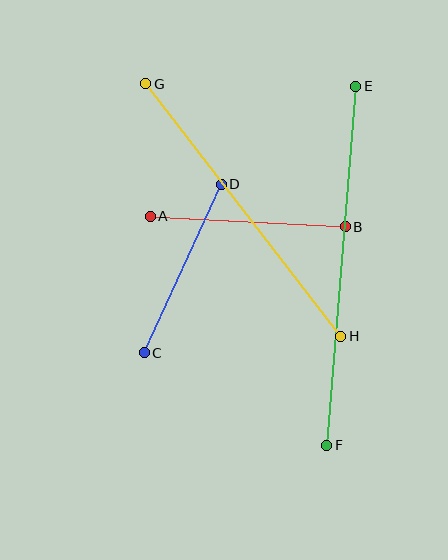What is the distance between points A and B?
The distance is approximately 196 pixels.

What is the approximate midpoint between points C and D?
The midpoint is at approximately (183, 269) pixels.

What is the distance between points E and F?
The distance is approximately 361 pixels.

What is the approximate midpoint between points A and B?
The midpoint is at approximately (248, 221) pixels.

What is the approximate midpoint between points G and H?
The midpoint is at approximately (243, 210) pixels.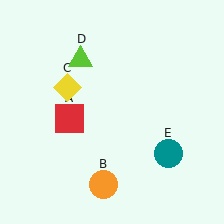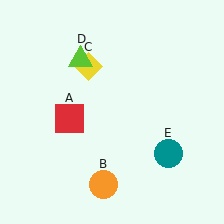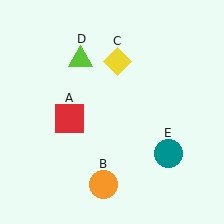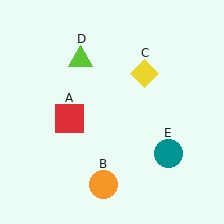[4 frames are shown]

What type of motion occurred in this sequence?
The yellow diamond (object C) rotated clockwise around the center of the scene.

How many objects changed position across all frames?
1 object changed position: yellow diamond (object C).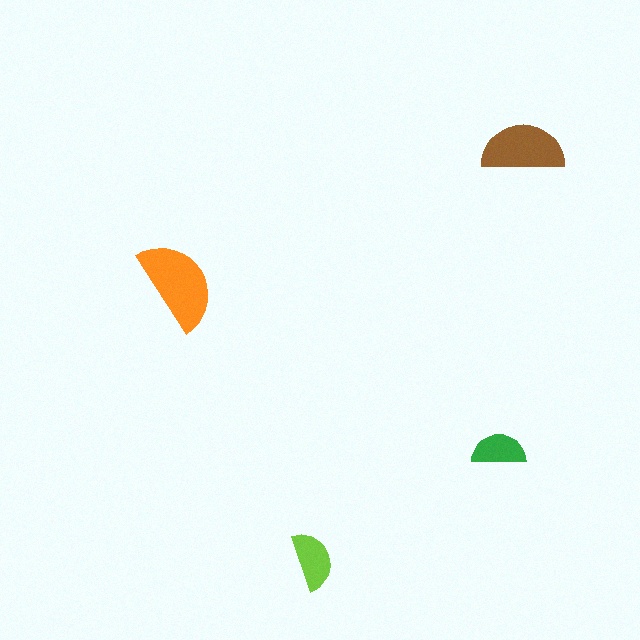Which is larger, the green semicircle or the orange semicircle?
The orange one.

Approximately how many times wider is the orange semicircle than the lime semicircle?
About 1.5 times wider.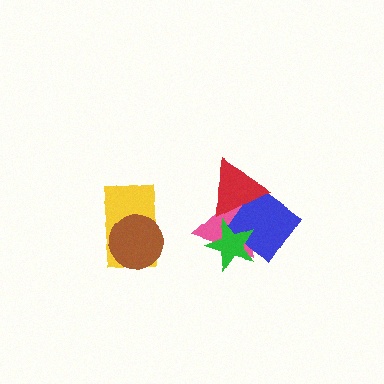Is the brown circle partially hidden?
No, no other shape covers it.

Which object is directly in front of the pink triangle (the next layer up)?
The blue diamond is directly in front of the pink triangle.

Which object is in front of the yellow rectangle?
The brown circle is in front of the yellow rectangle.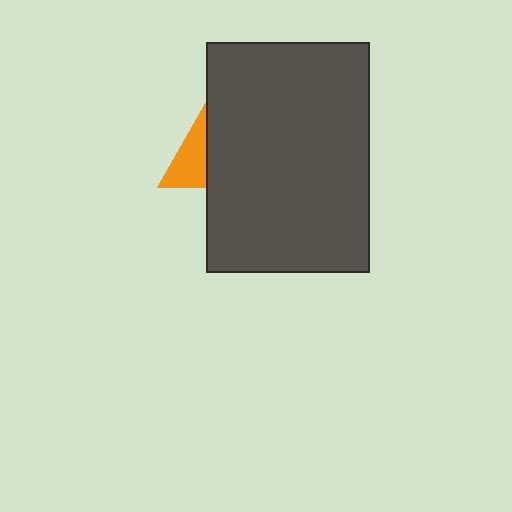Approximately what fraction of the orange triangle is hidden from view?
Roughly 63% of the orange triangle is hidden behind the dark gray rectangle.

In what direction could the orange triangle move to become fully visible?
The orange triangle could move left. That would shift it out from behind the dark gray rectangle entirely.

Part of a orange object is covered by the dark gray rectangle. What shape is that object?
It is a triangle.